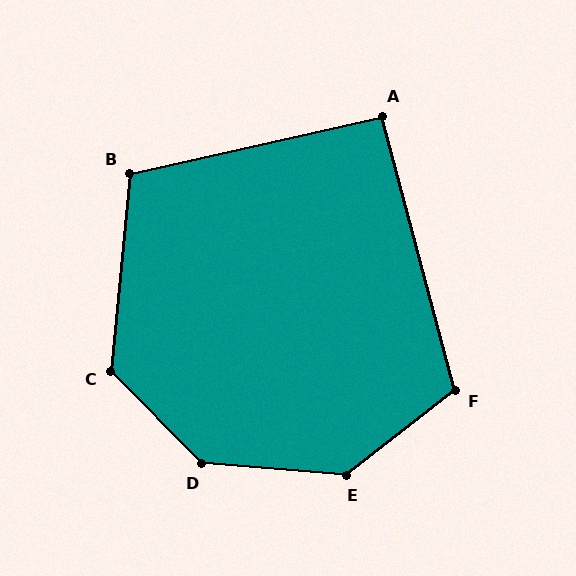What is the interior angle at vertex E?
Approximately 138 degrees (obtuse).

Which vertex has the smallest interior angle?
A, at approximately 92 degrees.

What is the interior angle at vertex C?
Approximately 130 degrees (obtuse).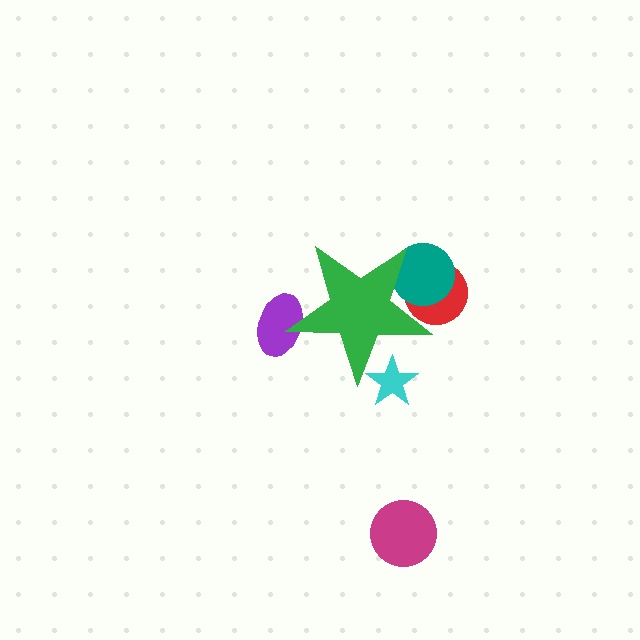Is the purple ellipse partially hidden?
Yes, the purple ellipse is partially hidden behind the green star.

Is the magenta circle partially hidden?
No, the magenta circle is fully visible.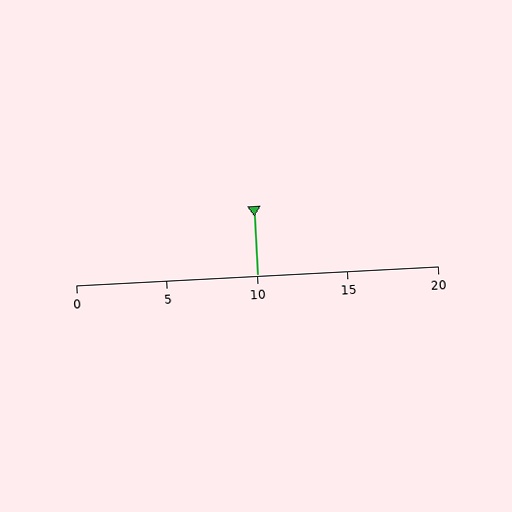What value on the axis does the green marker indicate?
The marker indicates approximately 10.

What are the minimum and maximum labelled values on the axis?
The axis runs from 0 to 20.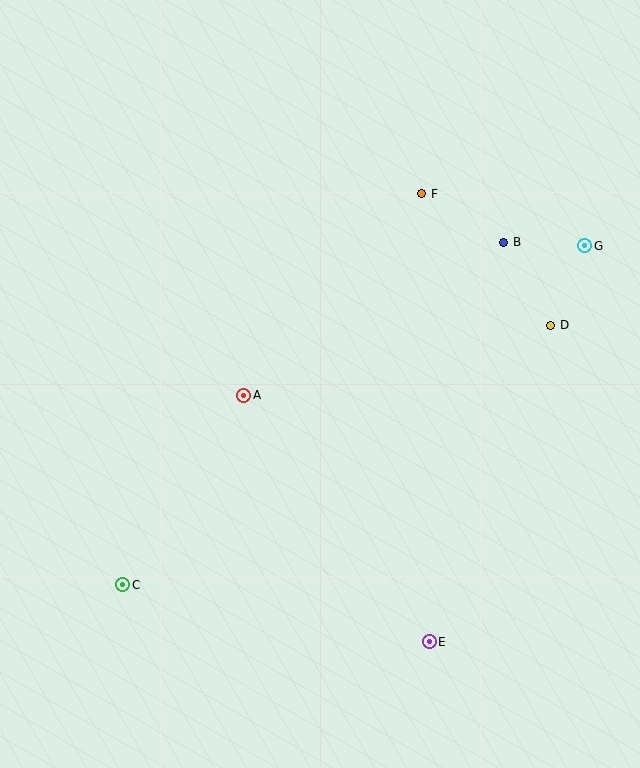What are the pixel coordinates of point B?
Point B is at (504, 242).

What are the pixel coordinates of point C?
Point C is at (123, 585).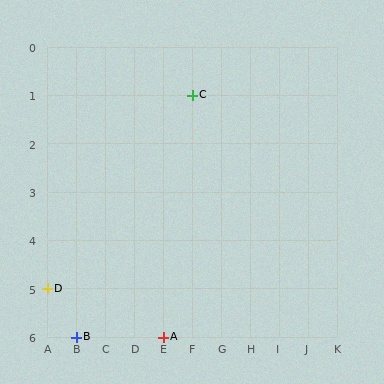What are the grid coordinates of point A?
Point A is at grid coordinates (E, 6).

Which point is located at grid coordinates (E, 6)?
Point A is at (E, 6).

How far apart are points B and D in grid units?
Points B and D are 1 column and 1 row apart (about 1.4 grid units diagonally).